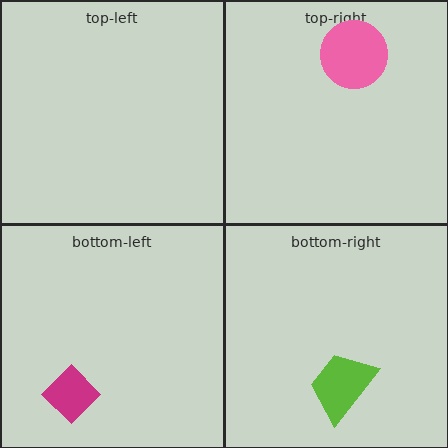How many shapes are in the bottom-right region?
1.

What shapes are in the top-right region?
The pink circle.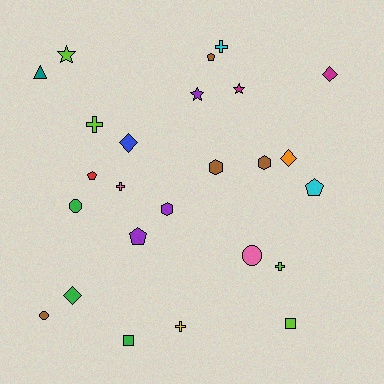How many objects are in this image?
There are 25 objects.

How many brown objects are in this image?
There are 4 brown objects.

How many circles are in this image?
There are 3 circles.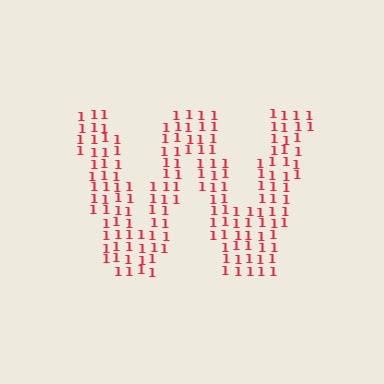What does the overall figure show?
The overall figure shows the letter W.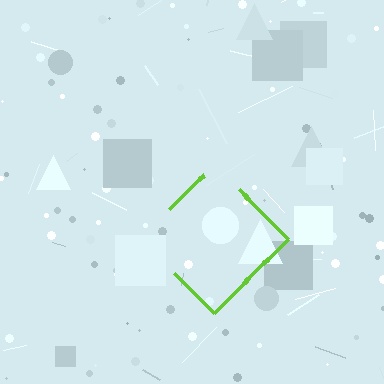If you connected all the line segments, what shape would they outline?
They would outline a diamond.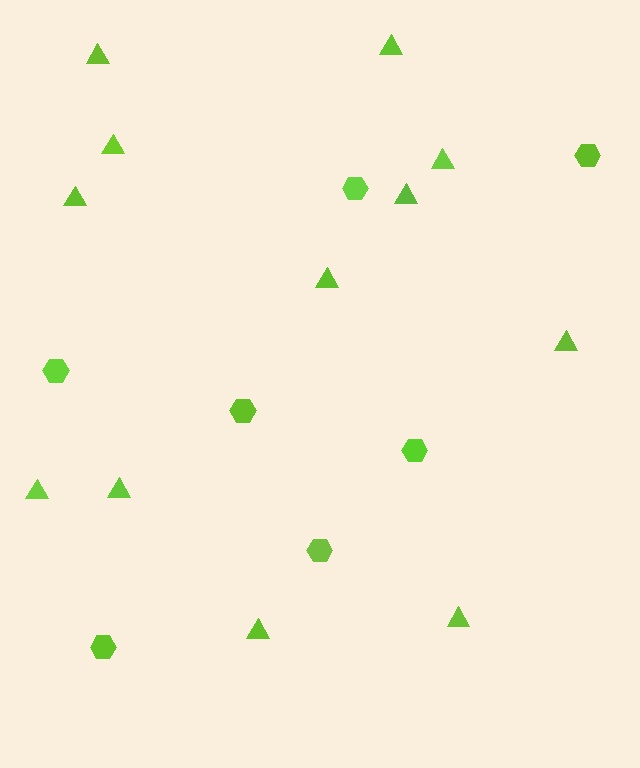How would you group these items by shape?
There are 2 groups: one group of triangles (12) and one group of hexagons (7).